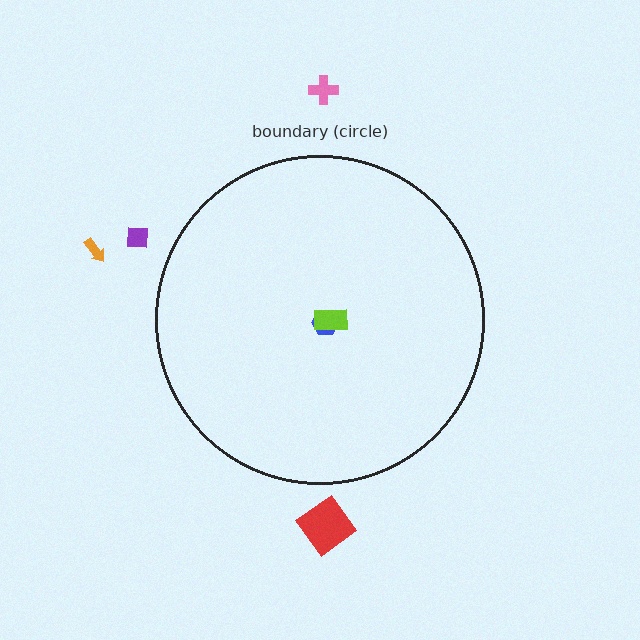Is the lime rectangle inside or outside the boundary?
Inside.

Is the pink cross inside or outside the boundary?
Outside.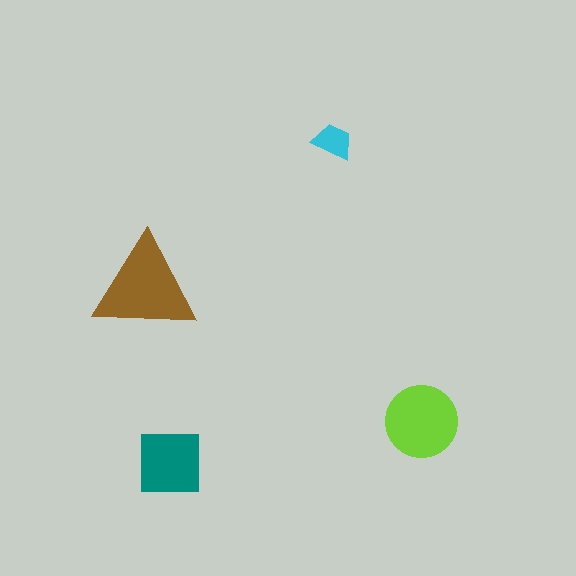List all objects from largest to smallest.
The brown triangle, the lime circle, the teal square, the cyan trapezoid.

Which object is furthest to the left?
The brown triangle is leftmost.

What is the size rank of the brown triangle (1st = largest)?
1st.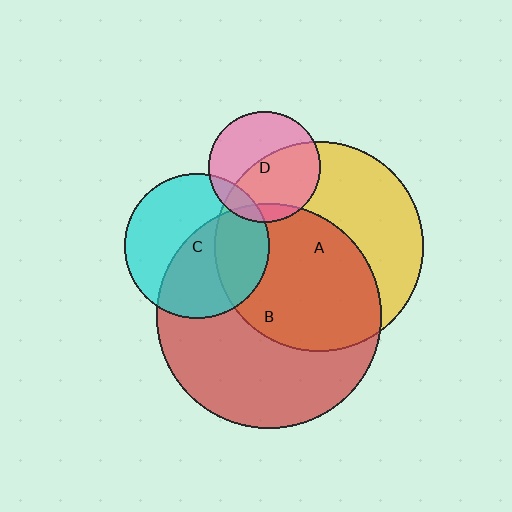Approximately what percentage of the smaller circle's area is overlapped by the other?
Approximately 15%.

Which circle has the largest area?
Circle B (red).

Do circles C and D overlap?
Yes.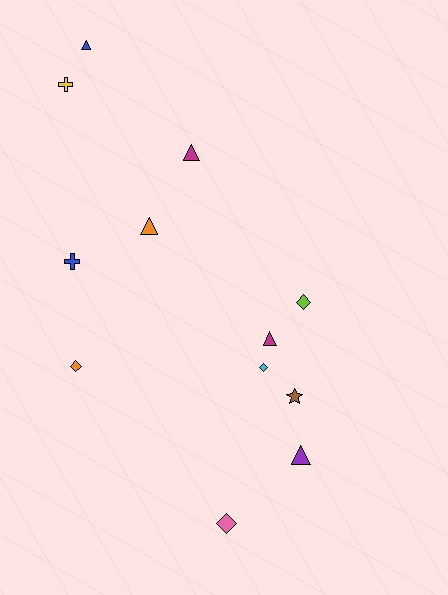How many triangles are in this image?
There are 5 triangles.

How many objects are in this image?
There are 12 objects.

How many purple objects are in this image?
There is 1 purple object.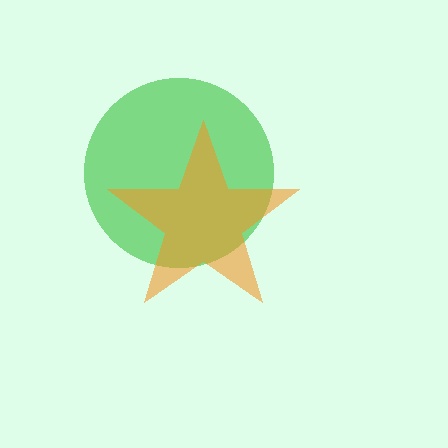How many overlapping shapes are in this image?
There are 2 overlapping shapes in the image.